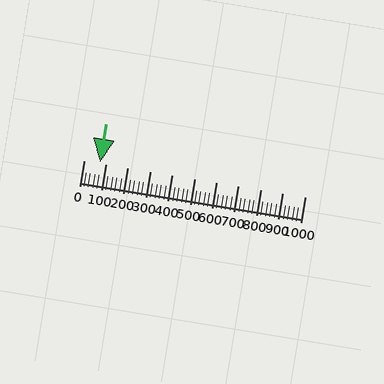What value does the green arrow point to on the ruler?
The green arrow points to approximately 75.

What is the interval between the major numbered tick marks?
The major tick marks are spaced 100 units apart.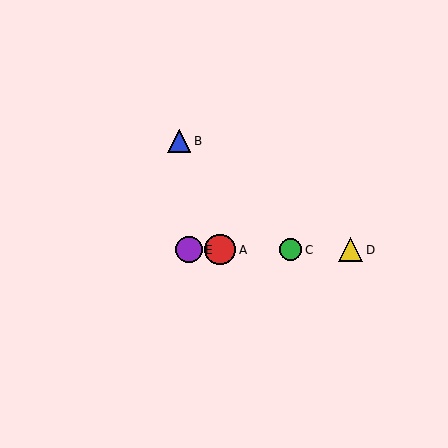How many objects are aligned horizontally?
4 objects (A, C, D, E) are aligned horizontally.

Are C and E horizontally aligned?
Yes, both are at y≈250.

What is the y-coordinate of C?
Object C is at y≈250.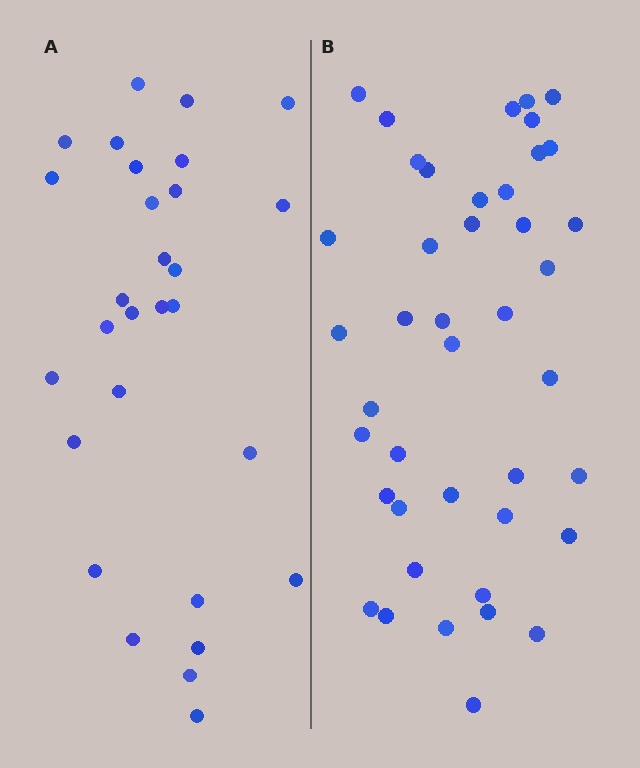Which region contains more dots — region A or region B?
Region B (the right region) has more dots.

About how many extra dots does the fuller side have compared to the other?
Region B has approximately 15 more dots than region A.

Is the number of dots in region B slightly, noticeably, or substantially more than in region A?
Region B has noticeably more, but not dramatically so. The ratio is roughly 1.4 to 1.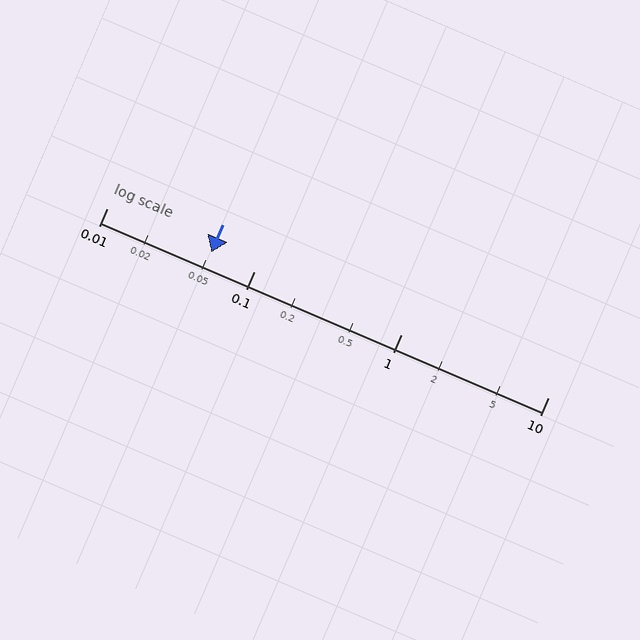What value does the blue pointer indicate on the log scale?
The pointer indicates approximately 0.051.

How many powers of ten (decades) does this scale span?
The scale spans 3 decades, from 0.01 to 10.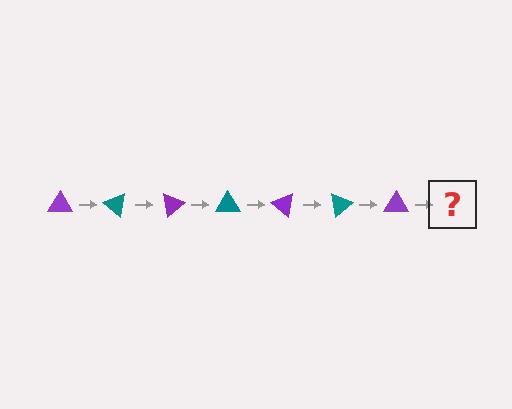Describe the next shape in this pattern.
It should be a teal triangle, rotated 280 degrees from the start.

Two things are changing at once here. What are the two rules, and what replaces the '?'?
The two rules are that it rotates 40 degrees each step and the color cycles through purple and teal. The '?' should be a teal triangle, rotated 280 degrees from the start.